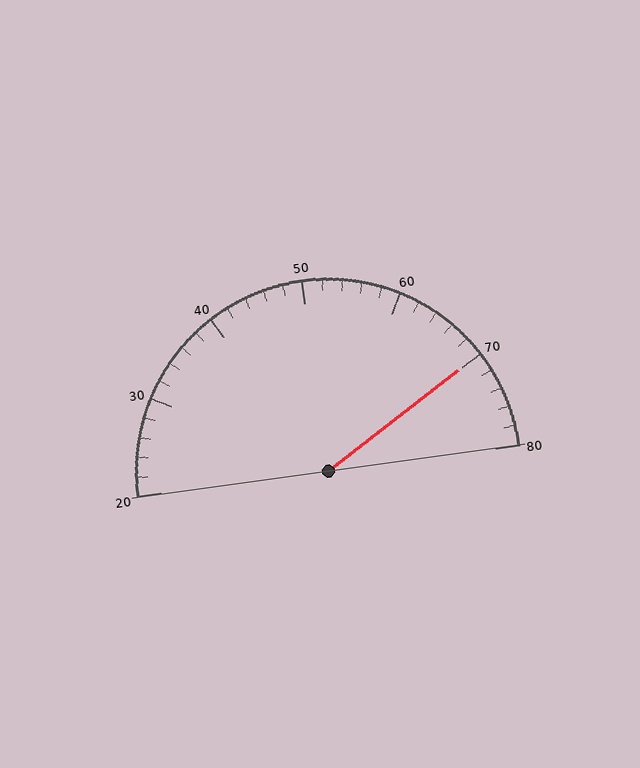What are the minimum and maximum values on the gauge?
The gauge ranges from 20 to 80.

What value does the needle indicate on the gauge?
The needle indicates approximately 70.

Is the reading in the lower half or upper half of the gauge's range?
The reading is in the upper half of the range (20 to 80).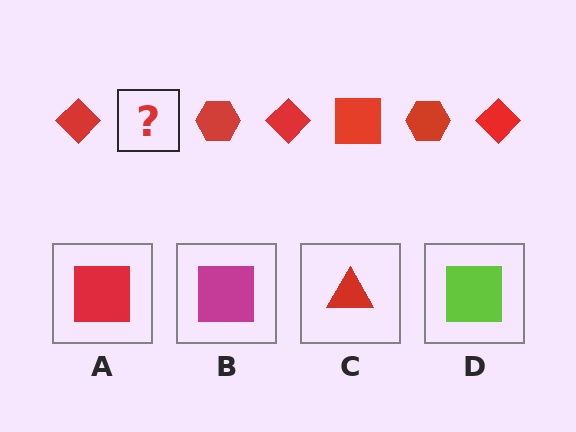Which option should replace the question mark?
Option A.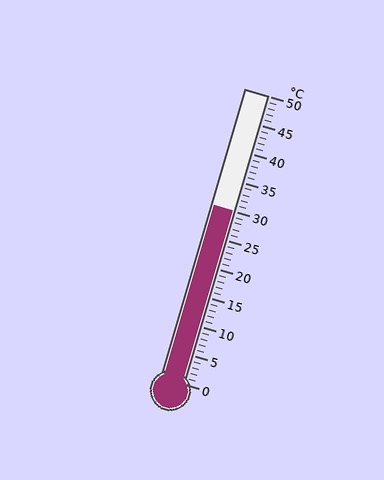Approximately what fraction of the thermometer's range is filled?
The thermometer is filled to approximately 60% of its range.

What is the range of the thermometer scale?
The thermometer scale ranges from 0°C to 50°C.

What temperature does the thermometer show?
The thermometer shows approximately 30°C.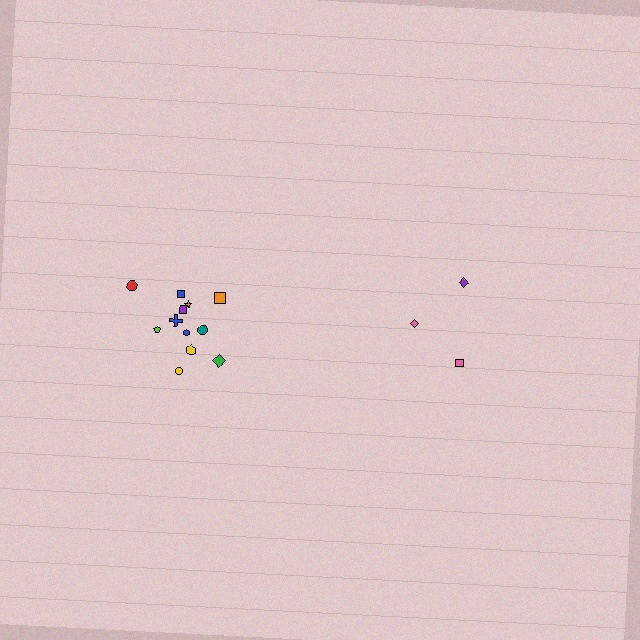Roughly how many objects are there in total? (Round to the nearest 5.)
Roughly 15 objects in total.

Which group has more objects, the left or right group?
The left group.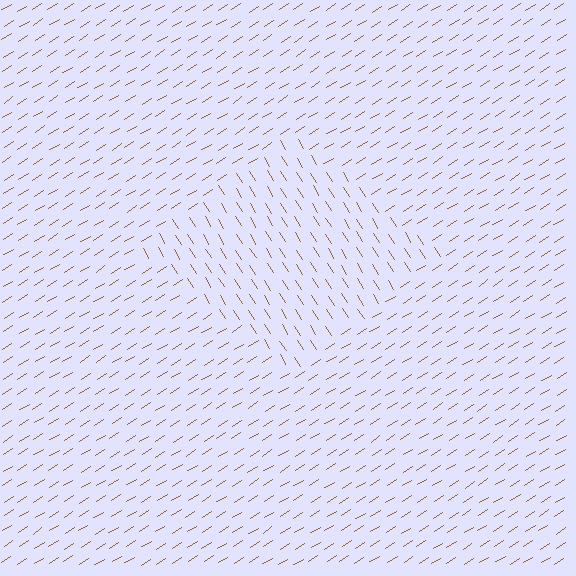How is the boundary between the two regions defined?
The boundary is defined purely by a change in line orientation (approximately 89 degrees difference). All lines are the same color and thickness.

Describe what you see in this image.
The image is filled with small brown line segments. A diamond region in the image has lines oriented differently from the surrounding lines, creating a visible texture boundary.